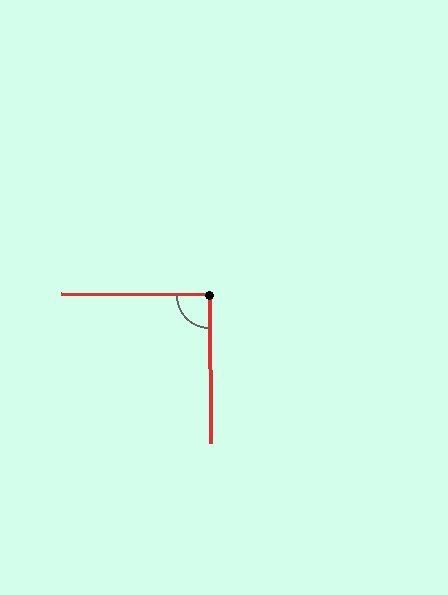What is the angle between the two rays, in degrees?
Approximately 91 degrees.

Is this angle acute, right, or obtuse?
It is approximately a right angle.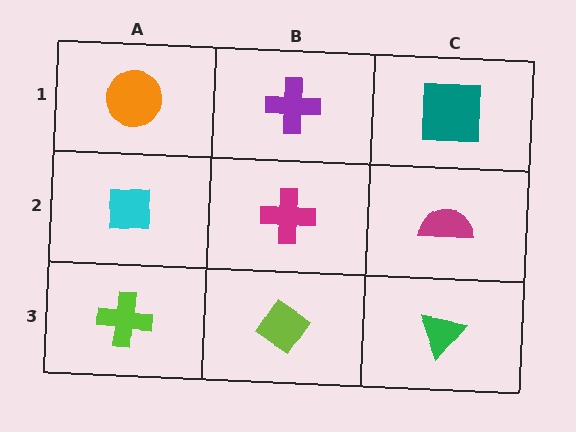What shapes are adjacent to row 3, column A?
A cyan square (row 2, column A), a lime diamond (row 3, column B).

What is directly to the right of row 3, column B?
A green triangle.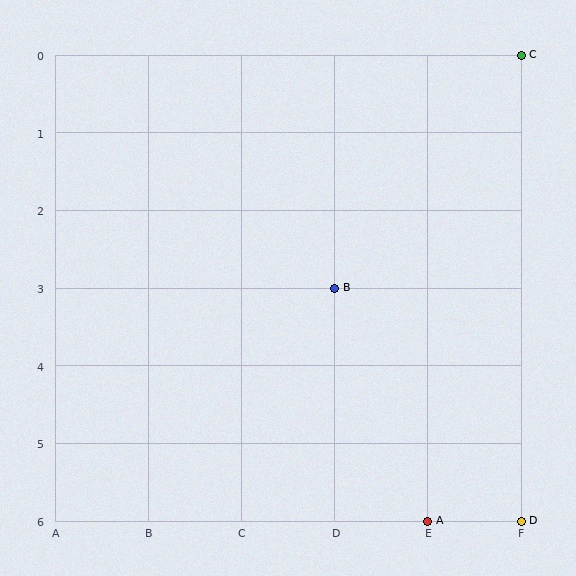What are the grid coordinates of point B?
Point B is at grid coordinates (D, 3).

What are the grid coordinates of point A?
Point A is at grid coordinates (E, 6).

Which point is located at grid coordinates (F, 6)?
Point D is at (F, 6).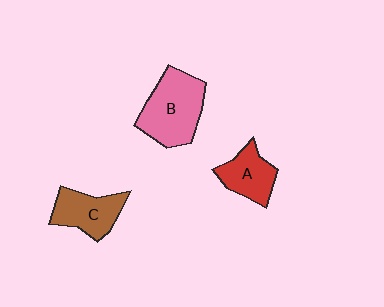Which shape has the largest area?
Shape B (pink).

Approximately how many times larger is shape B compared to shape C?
Approximately 1.5 times.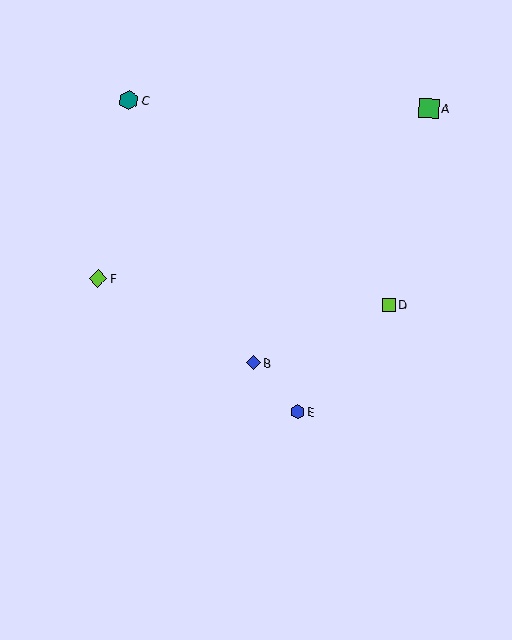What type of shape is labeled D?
Shape D is a lime square.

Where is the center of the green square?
The center of the green square is at (429, 108).